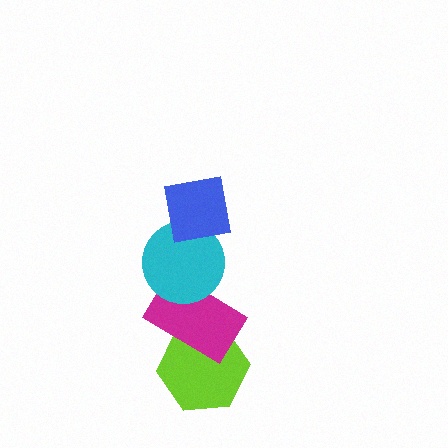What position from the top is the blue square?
The blue square is 1st from the top.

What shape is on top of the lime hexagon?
The magenta rectangle is on top of the lime hexagon.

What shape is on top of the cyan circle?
The blue square is on top of the cyan circle.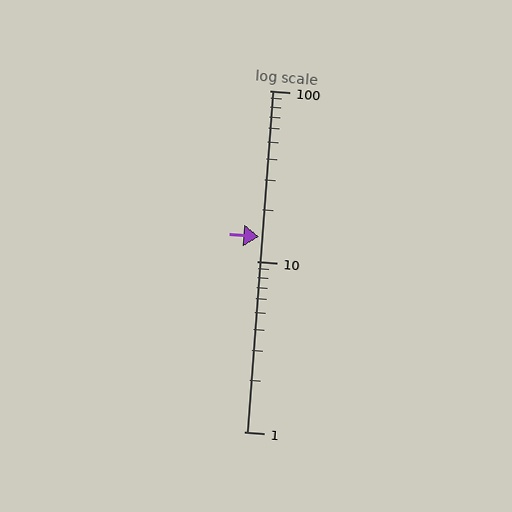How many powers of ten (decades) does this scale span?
The scale spans 2 decades, from 1 to 100.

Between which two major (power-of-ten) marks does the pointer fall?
The pointer is between 10 and 100.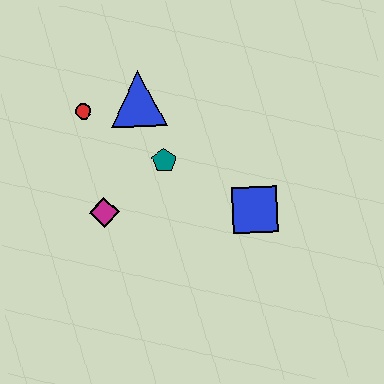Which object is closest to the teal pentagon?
The blue triangle is closest to the teal pentagon.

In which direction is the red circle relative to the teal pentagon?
The red circle is to the left of the teal pentagon.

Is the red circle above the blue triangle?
No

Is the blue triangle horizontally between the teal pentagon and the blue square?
No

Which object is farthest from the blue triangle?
The blue square is farthest from the blue triangle.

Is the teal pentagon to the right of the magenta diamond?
Yes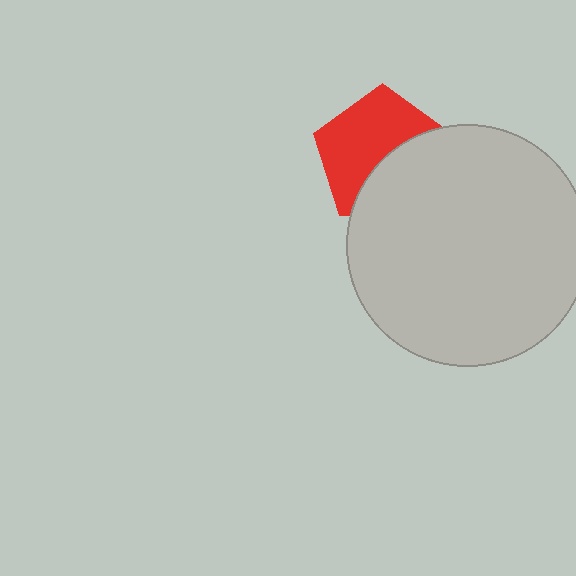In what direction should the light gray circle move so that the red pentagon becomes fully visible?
The light gray circle should move toward the lower-right. That is the shortest direction to clear the overlap and leave the red pentagon fully visible.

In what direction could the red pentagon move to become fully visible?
The red pentagon could move toward the upper-left. That would shift it out from behind the light gray circle entirely.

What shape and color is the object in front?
The object in front is a light gray circle.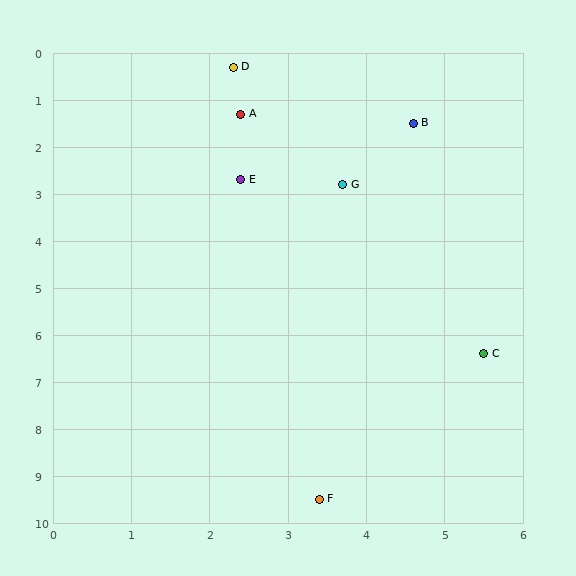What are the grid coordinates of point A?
Point A is at approximately (2.4, 1.3).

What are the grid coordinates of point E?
Point E is at approximately (2.4, 2.7).